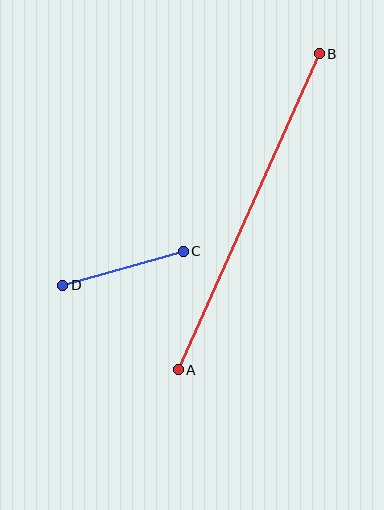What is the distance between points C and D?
The distance is approximately 125 pixels.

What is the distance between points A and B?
The distance is approximately 346 pixels.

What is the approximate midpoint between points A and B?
The midpoint is at approximately (249, 212) pixels.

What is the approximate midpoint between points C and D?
The midpoint is at approximately (123, 268) pixels.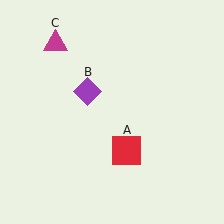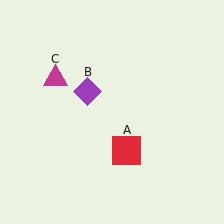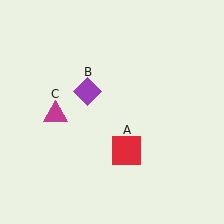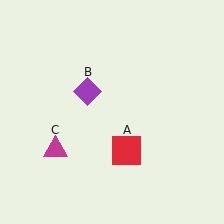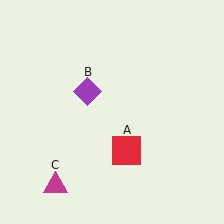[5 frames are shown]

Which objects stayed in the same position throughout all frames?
Red square (object A) and purple diamond (object B) remained stationary.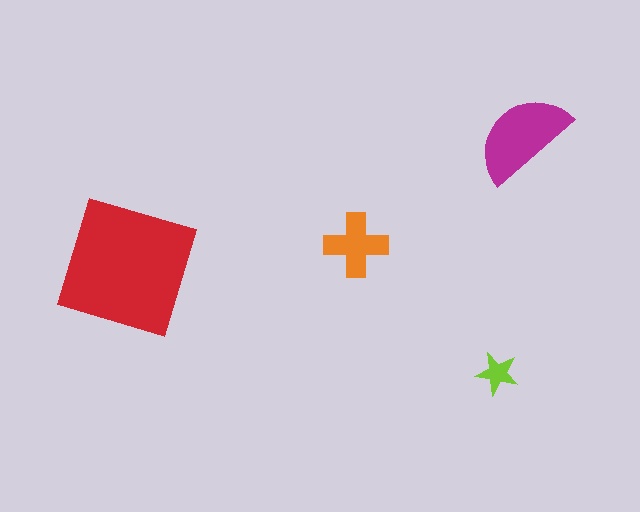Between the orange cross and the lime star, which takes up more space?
The orange cross.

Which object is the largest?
The red square.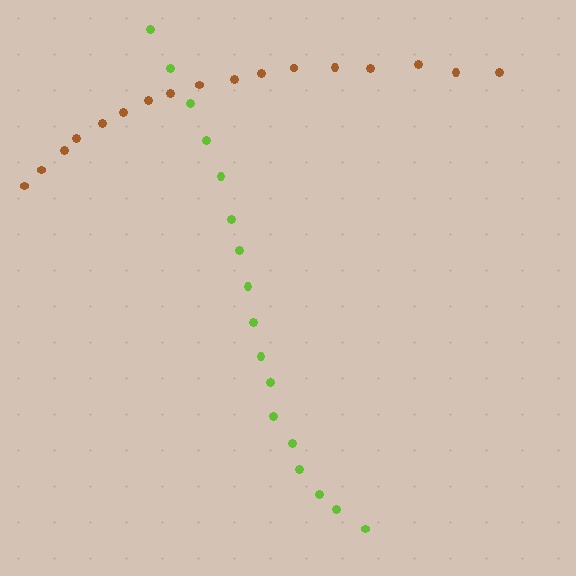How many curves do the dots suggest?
There are 2 distinct paths.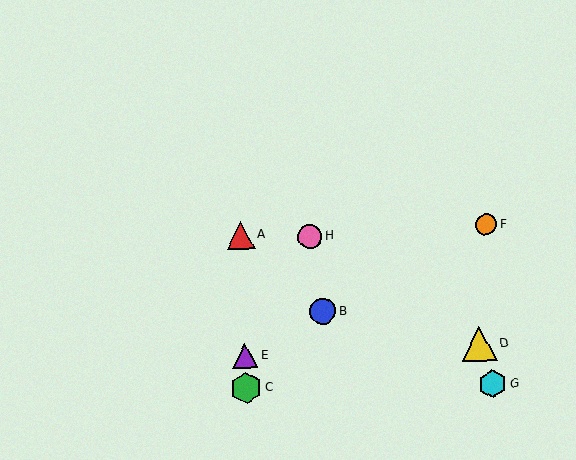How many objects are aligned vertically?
3 objects (A, C, E) are aligned vertically.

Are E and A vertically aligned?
Yes, both are at x≈245.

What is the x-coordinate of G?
Object G is at x≈493.